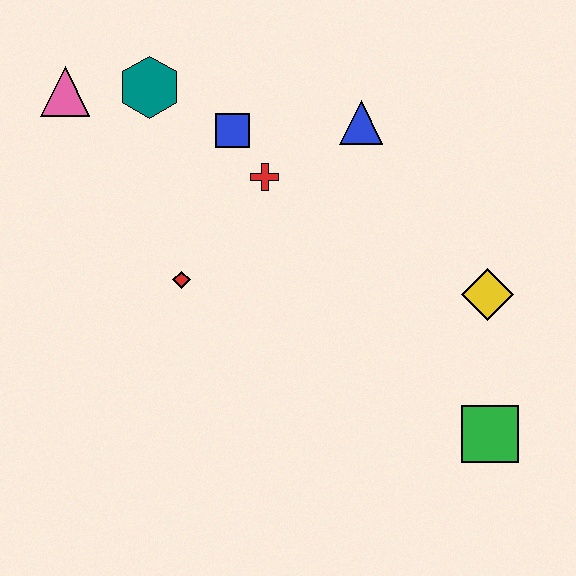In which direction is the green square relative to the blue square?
The green square is below the blue square.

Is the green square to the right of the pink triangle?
Yes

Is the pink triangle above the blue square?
Yes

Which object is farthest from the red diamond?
The green square is farthest from the red diamond.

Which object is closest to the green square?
The yellow diamond is closest to the green square.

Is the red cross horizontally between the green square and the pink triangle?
Yes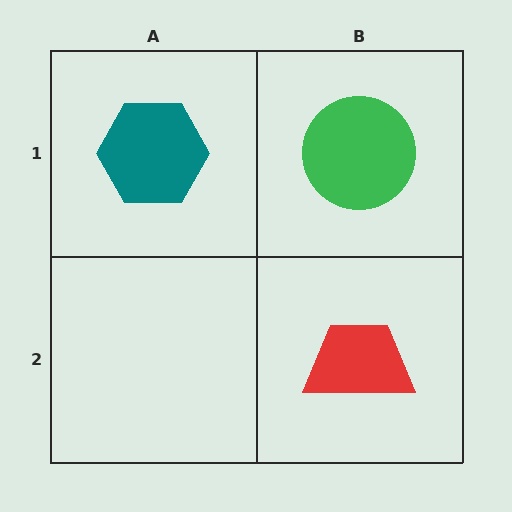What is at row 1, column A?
A teal hexagon.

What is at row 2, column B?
A red trapezoid.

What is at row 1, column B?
A green circle.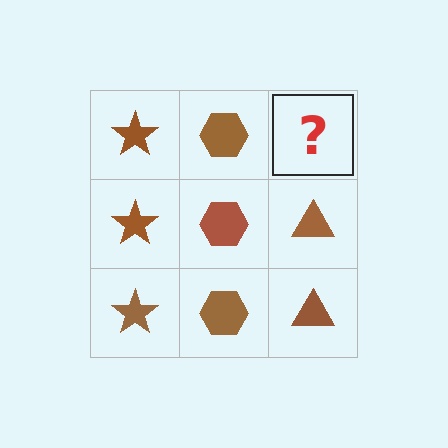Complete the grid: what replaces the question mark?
The question mark should be replaced with a brown triangle.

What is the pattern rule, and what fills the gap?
The rule is that each column has a consistent shape. The gap should be filled with a brown triangle.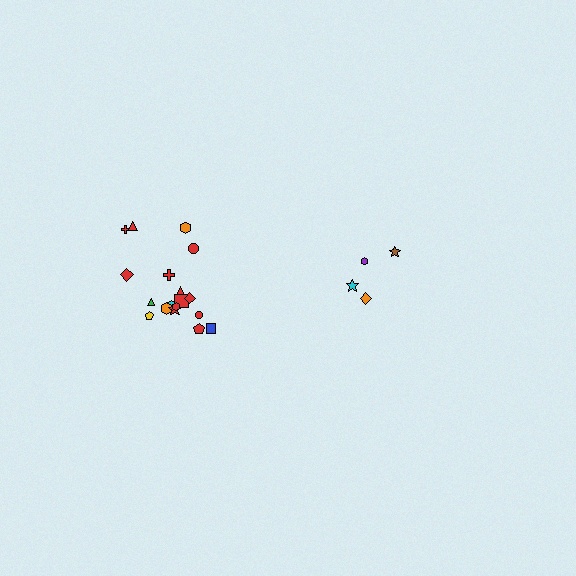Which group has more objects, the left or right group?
The left group.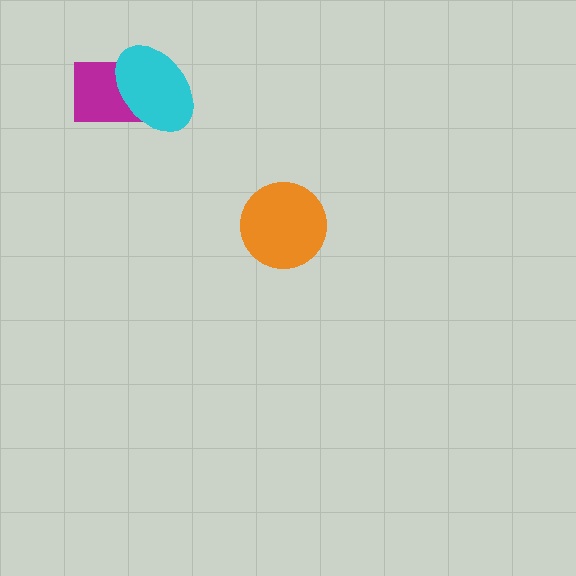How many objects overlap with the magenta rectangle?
1 object overlaps with the magenta rectangle.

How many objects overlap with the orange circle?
0 objects overlap with the orange circle.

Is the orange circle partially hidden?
No, no other shape covers it.